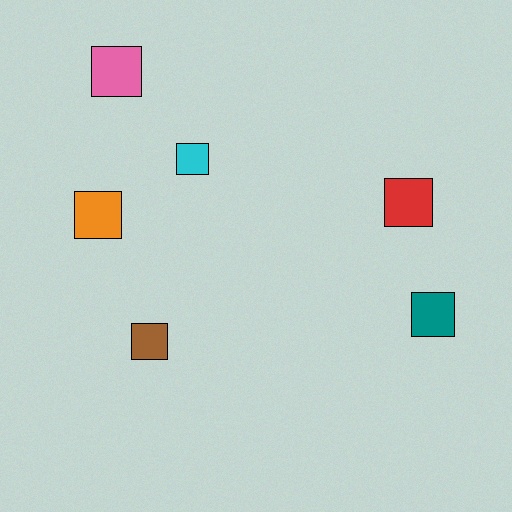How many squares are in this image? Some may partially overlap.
There are 6 squares.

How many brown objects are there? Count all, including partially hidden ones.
There is 1 brown object.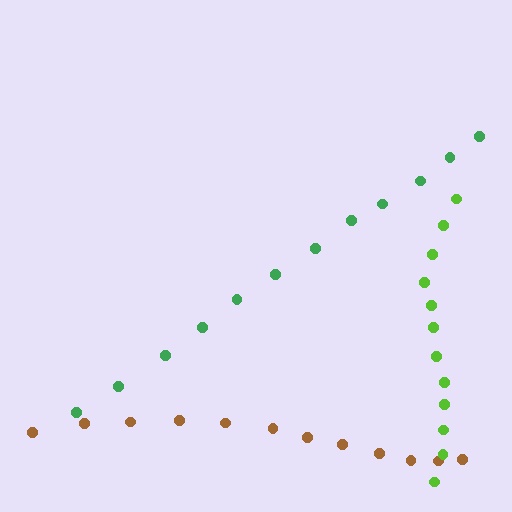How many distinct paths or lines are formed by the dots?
There are 3 distinct paths.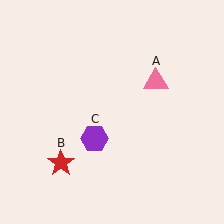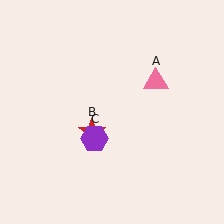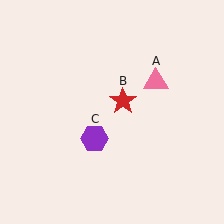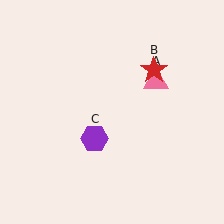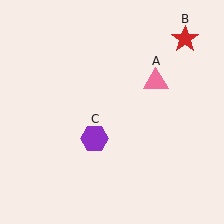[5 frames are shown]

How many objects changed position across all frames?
1 object changed position: red star (object B).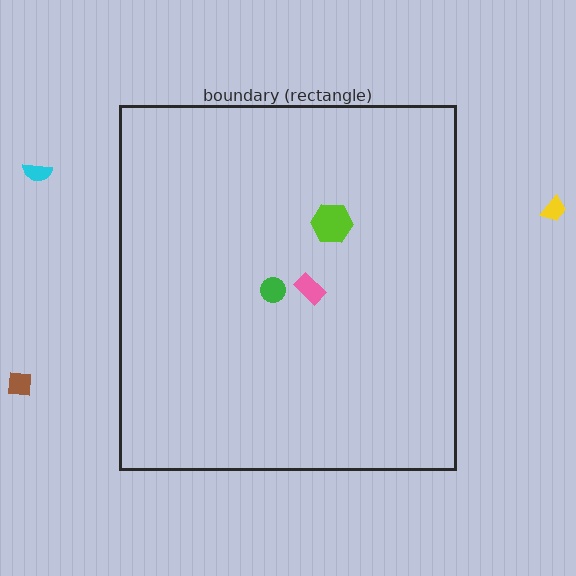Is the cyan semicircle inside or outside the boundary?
Outside.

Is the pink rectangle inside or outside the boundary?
Inside.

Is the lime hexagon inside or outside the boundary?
Inside.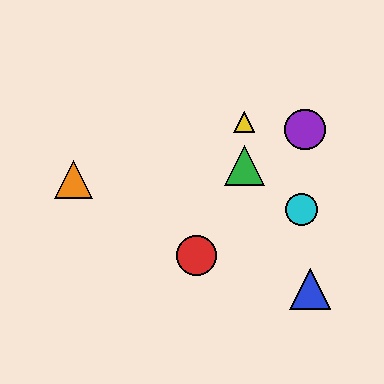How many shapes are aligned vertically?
2 shapes (the green triangle, the yellow triangle) are aligned vertically.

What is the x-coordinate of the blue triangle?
The blue triangle is at x≈310.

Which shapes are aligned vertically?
The green triangle, the yellow triangle are aligned vertically.